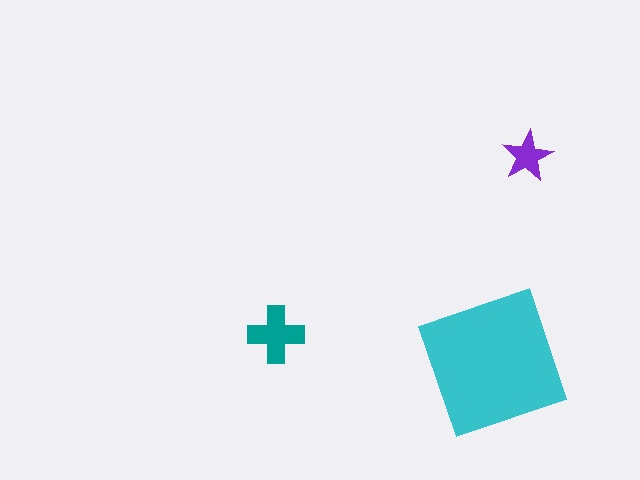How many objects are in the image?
There are 3 objects in the image.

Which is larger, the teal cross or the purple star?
The teal cross.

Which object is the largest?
The cyan square.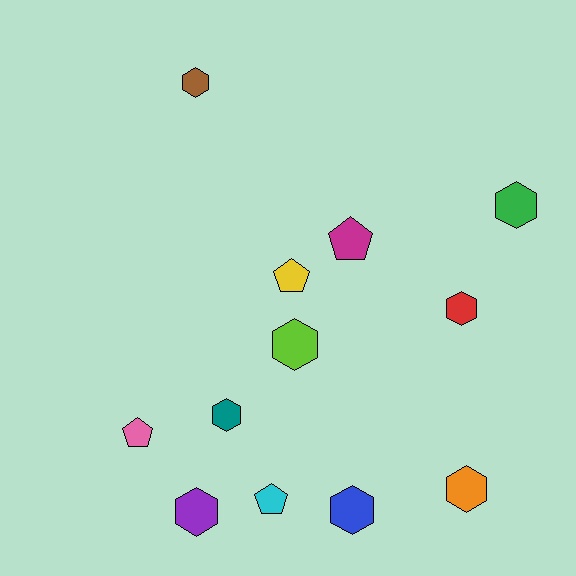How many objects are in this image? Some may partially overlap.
There are 12 objects.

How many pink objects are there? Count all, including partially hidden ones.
There is 1 pink object.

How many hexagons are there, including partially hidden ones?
There are 8 hexagons.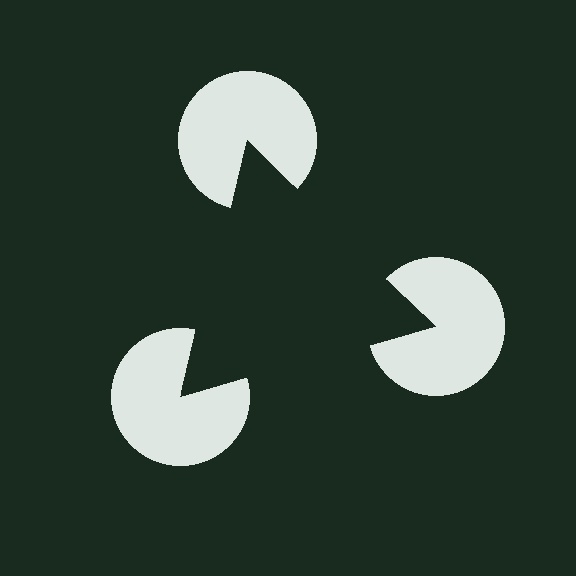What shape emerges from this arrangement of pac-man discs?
An illusory triangle — its edges are inferred from the aligned wedge cuts in the pac-man discs, not physically drawn.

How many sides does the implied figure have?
3 sides.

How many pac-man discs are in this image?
There are 3 — one at each vertex of the illusory triangle.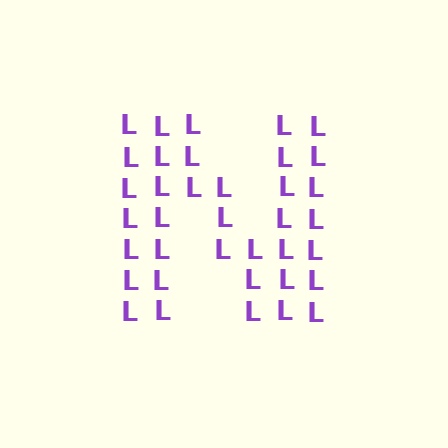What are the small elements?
The small elements are letter L's.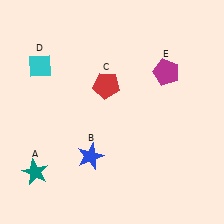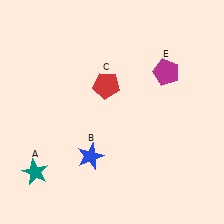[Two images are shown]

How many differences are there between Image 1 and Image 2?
There is 1 difference between the two images.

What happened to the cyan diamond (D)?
The cyan diamond (D) was removed in Image 2. It was in the top-left area of Image 1.